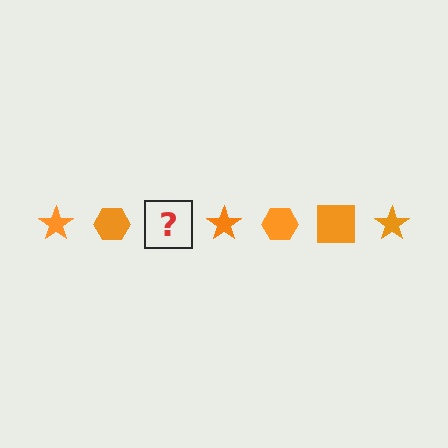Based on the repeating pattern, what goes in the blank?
The blank should be an orange square.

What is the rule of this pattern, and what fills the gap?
The rule is that the pattern cycles through star, hexagon, square shapes in orange. The gap should be filled with an orange square.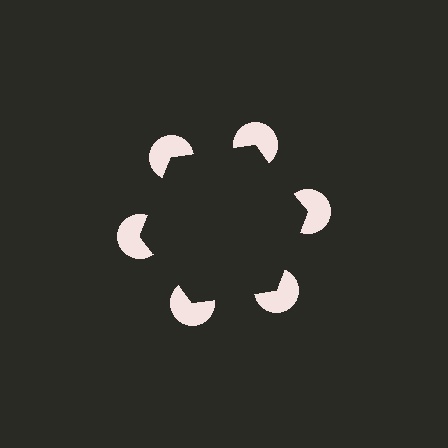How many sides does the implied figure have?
6 sides.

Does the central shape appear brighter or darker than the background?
It typically appears slightly darker than the background, even though no actual brightness change is drawn.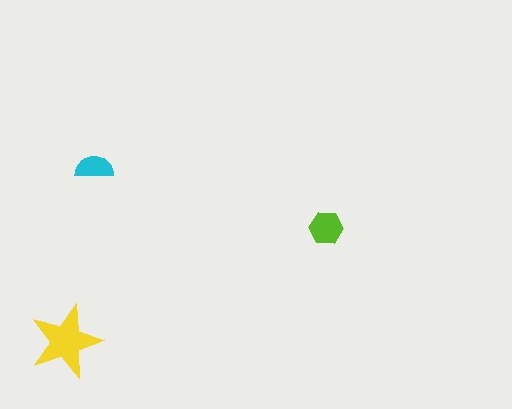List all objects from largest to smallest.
The yellow star, the lime hexagon, the cyan semicircle.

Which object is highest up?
The cyan semicircle is topmost.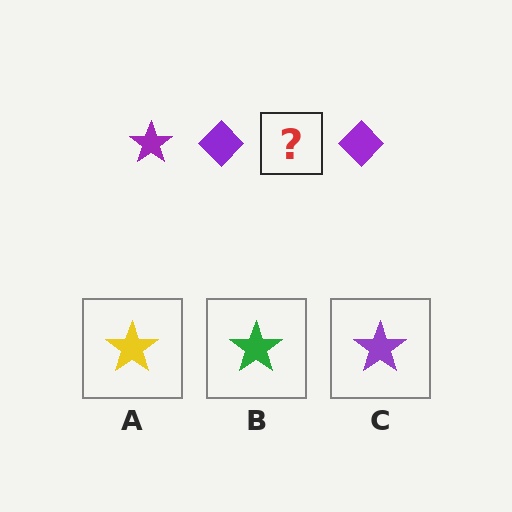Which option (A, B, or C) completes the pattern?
C.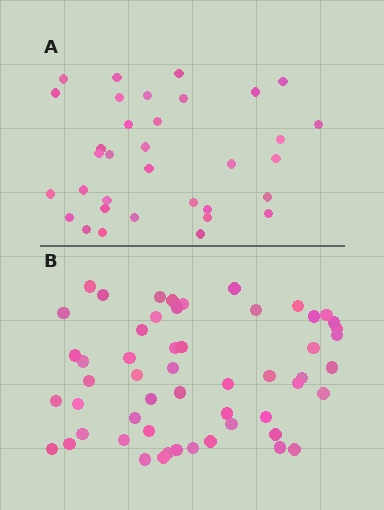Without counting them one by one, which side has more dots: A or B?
Region B (the bottom region) has more dots.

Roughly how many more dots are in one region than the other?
Region B has approximately 20 more dots than region A.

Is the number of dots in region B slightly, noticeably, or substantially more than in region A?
Region B has substantially more. The ratio is roughly 1.6 to 1.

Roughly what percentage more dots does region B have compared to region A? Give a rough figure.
About 60% more.